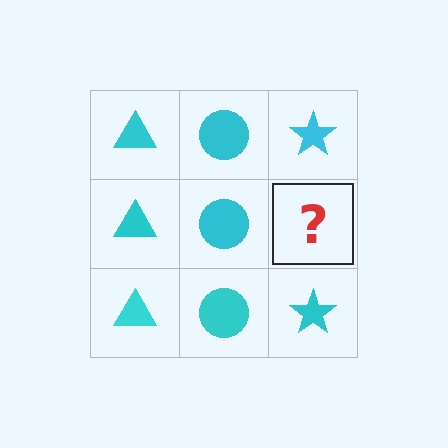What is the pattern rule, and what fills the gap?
The rule is that each column has a consistent shape. The gap should be filled with a cyan star.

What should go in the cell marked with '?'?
The missing cell should contain a cyan star.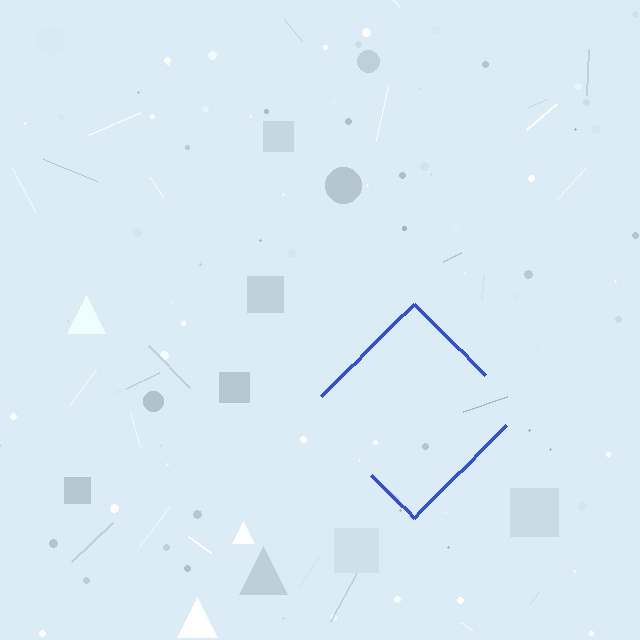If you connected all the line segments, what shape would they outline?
They would outline a diamond.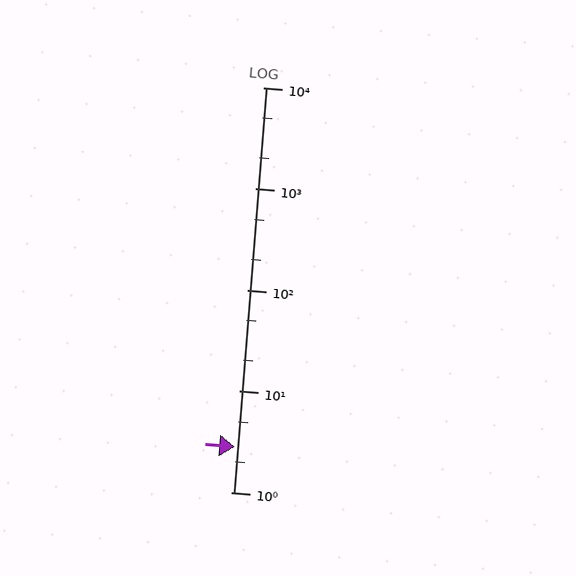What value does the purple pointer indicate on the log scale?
The pointer indicates approximately 2.8.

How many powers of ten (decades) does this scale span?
The scale spans 4 decades, from 1 to 10000.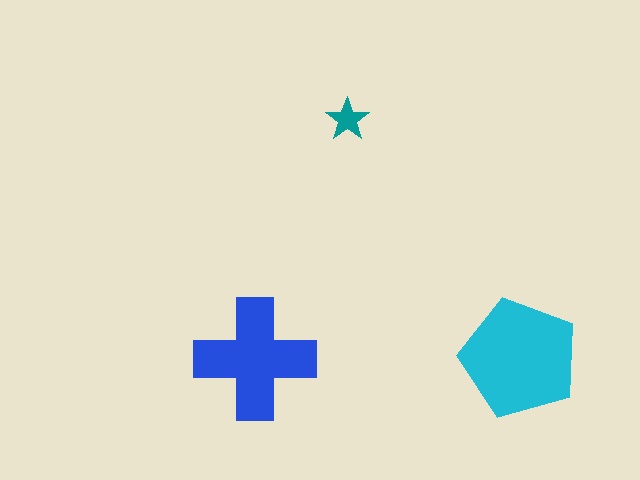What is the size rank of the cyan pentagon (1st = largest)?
1st.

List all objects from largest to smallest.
The cyan pentagon, the blue cross, the teal star.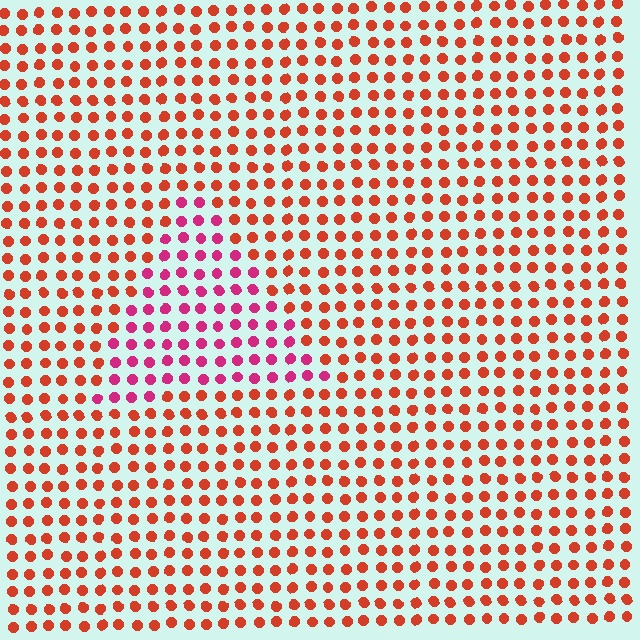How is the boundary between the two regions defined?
The boundary is defined purely by a slight shift in hue (about 39 degrees). Spacing, size, and orientation are identical on both sides.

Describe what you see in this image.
The image is filled with small red elements in a uniform arrangement. A triangle-shaped region is visible where the elements are tinted to a slightly different hue, forming a subtle color boundary.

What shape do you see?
I see a triangle.